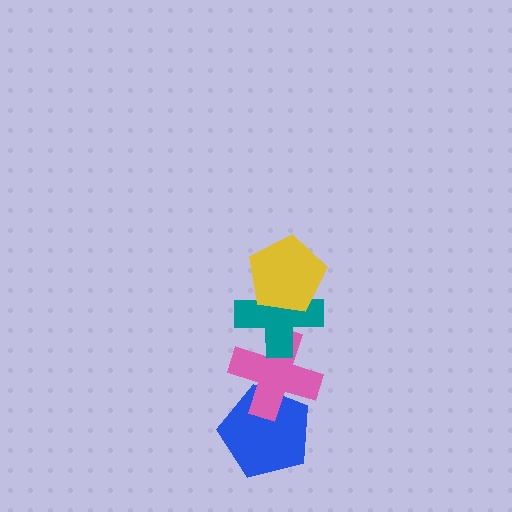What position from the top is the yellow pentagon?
The yellow pentagon is 1st from the top.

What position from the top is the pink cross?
The pink cross is 3rd from the top.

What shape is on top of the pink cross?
The teal cross is on top of the pink cross.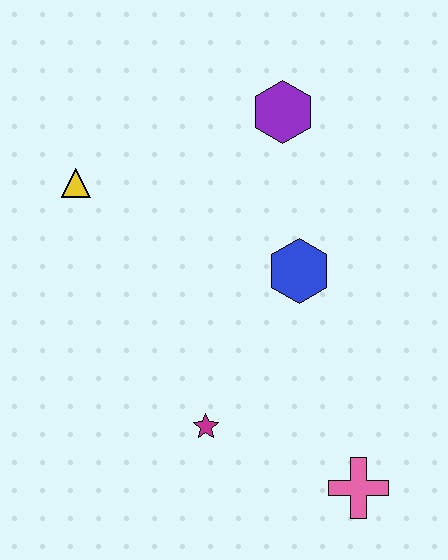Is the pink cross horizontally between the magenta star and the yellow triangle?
No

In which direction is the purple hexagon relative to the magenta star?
The purple hexagon is above the magenta star.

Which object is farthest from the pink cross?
The yellow triangle is farthest from the pink cross.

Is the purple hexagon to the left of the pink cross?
Yes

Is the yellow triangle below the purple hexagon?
Yes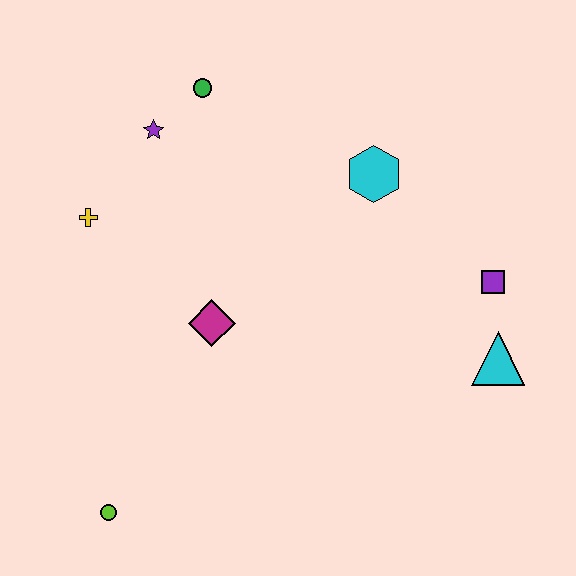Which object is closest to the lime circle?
The magenta diamond is closest to the lime circle.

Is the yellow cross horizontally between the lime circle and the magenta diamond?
No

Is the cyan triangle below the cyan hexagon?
Yes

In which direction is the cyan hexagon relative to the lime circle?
The cyan hexagon is above the lime circle.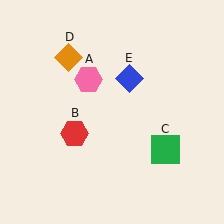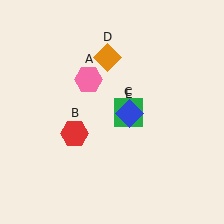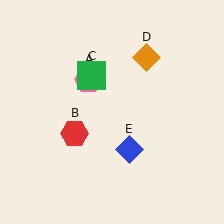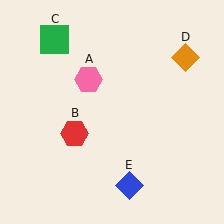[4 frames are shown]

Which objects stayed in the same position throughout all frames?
Pink hexagon (object A) and red hexagon (object B) remained stationary.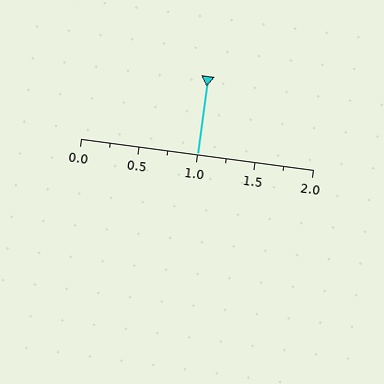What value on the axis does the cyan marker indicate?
The marker indicates approximately 1.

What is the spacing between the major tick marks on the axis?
The major ticks are spaced 0.5 apart.